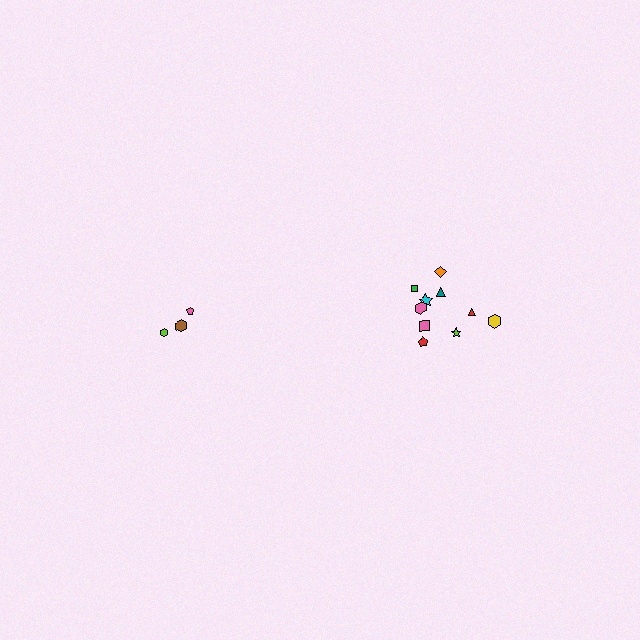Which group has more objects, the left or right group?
The right group.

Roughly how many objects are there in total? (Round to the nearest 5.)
Roughly 15 objects in total.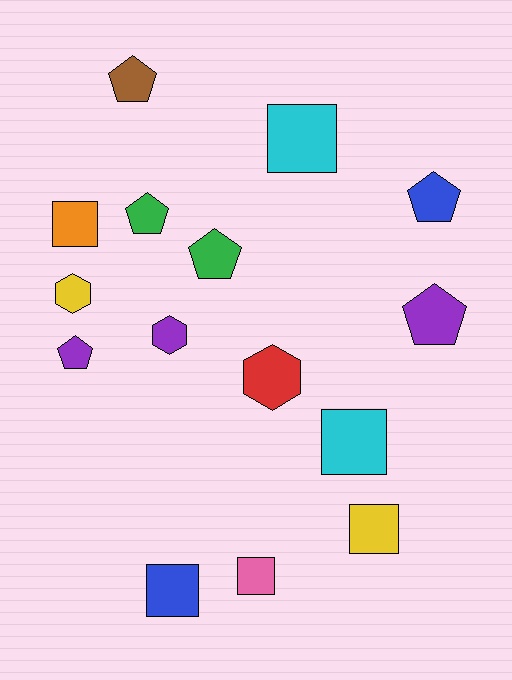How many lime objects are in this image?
There are no lime objects.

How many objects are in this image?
There are 15 objects.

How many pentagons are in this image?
There are 6 pentagons.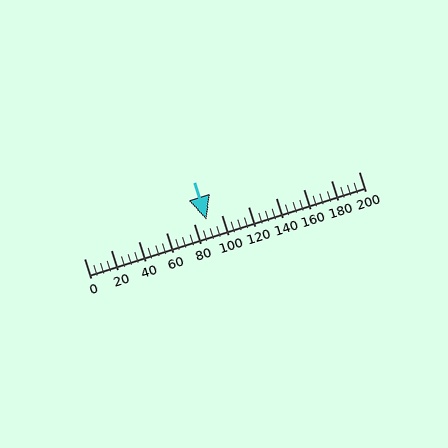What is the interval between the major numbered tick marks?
The major tick marks are spaced 20 units apart.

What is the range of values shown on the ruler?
The ruler shows values from 0 to 200.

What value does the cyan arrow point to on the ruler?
The cyan arrow points to approximately 89.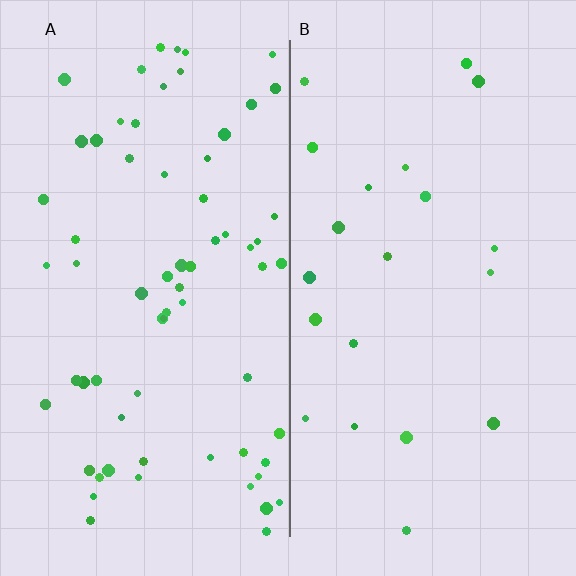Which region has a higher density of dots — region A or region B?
A (the left).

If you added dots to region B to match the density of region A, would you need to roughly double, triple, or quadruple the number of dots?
Approximately triple.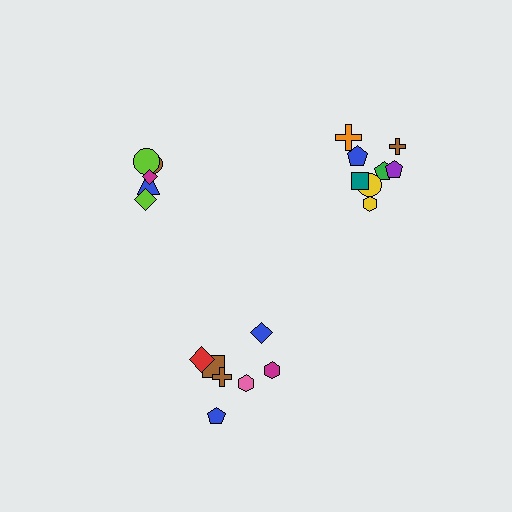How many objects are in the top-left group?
There are 6 objects.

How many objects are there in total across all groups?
There are 21 objects.